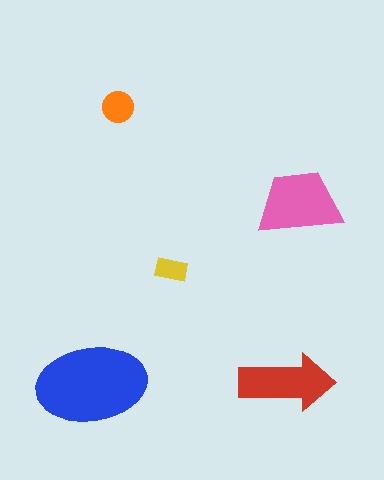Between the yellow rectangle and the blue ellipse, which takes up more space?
The blue ellipse.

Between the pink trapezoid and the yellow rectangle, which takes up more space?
The pink trapezoid.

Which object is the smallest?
The yellow rectangle.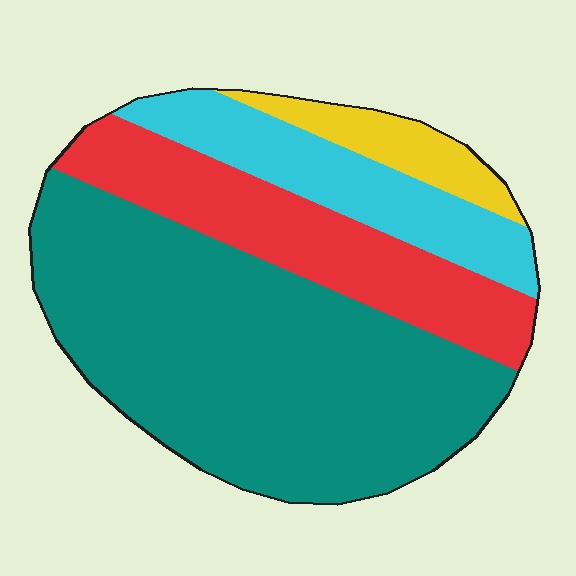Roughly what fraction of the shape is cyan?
Cyan covers about 15% of the shape.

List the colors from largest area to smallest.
From largest to smallest: teal, red, cyan, yellow.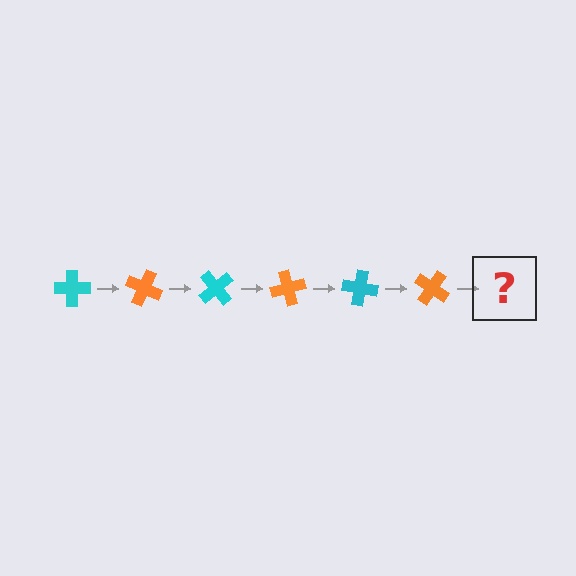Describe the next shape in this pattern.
It should be a cyan cross, rotated 150 degrees from the start.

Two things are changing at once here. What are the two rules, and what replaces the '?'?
The two rules are that it rotates 25 degrees each step and the color cycles through cyan and orange. The '?' should be a cyan cross, rotated 150 degrees from the start.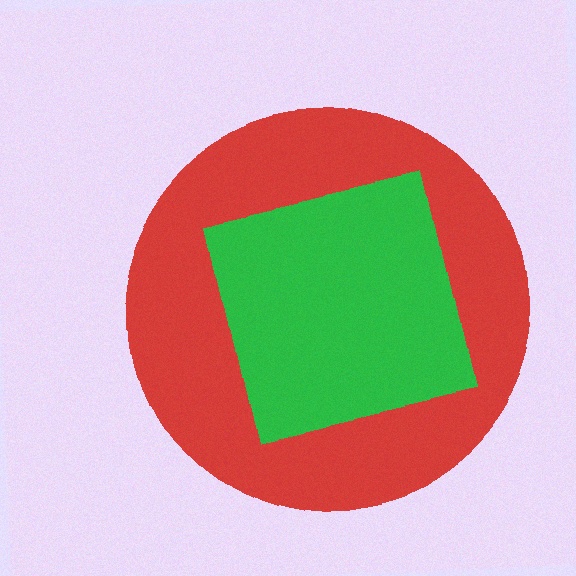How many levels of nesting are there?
2.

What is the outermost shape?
The red circle.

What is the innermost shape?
The green square.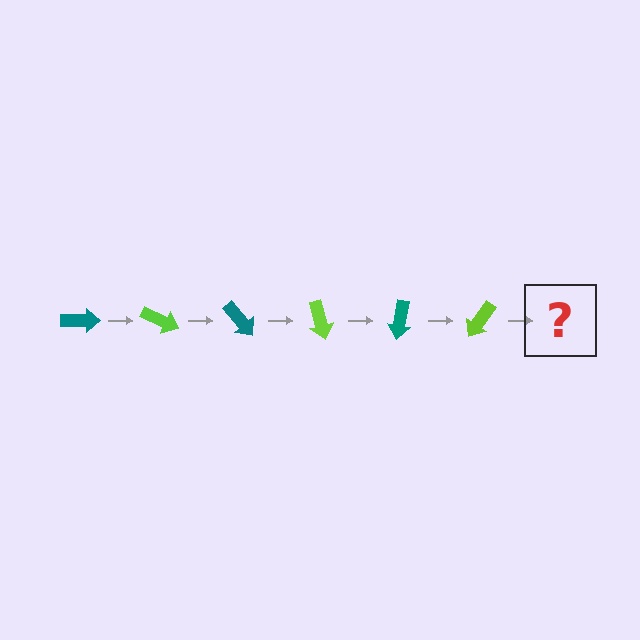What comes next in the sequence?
The next element should be a teal arrow, rotated 150 degrees from the start.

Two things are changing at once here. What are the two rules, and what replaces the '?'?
The two rules are that it rotates 25 degrees each step and the color cycles through teal and lime. The '?' should be a teal arrow, rotated 150 degrees from the start.